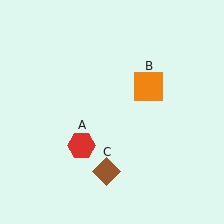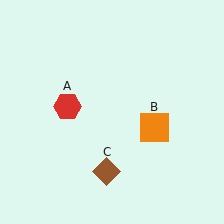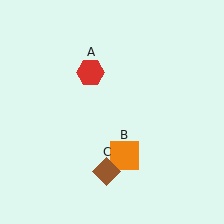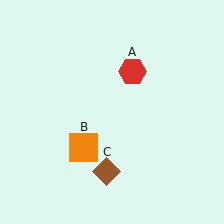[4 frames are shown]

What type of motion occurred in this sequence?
The red hexagon (object A), orange square (object B) rotated clockwise around the center of the scene.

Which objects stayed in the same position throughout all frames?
Brown diamond (object C) remained stationary.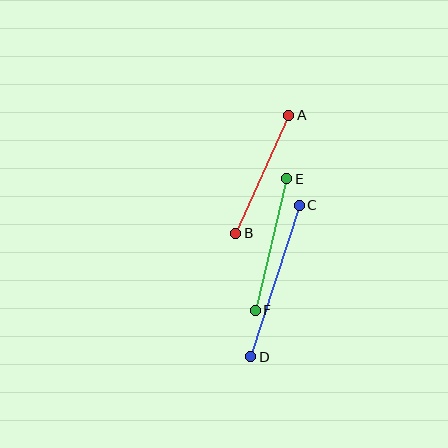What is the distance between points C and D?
The distance is approximately 159 pixels.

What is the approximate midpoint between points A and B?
The midpoint is at approximately (262, 174) pixels.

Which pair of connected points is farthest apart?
Points C and D are farthest apart.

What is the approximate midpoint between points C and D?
The midpoint is at approximately (275, 281) pixels.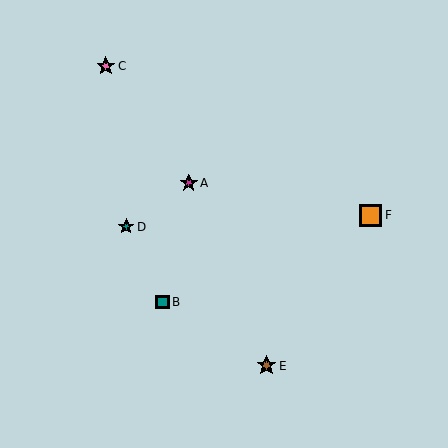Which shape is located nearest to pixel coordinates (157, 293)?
The teal square (labeled B) at (162, 302) is nearest to that location.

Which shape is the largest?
The orange square (labeled F) is the largest.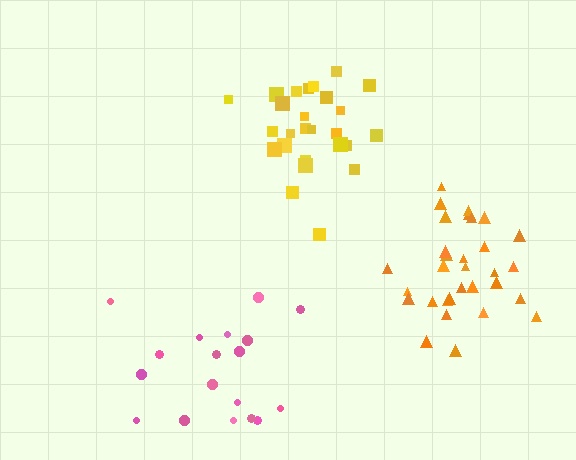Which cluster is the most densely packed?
Orange.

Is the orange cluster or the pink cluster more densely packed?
Orange.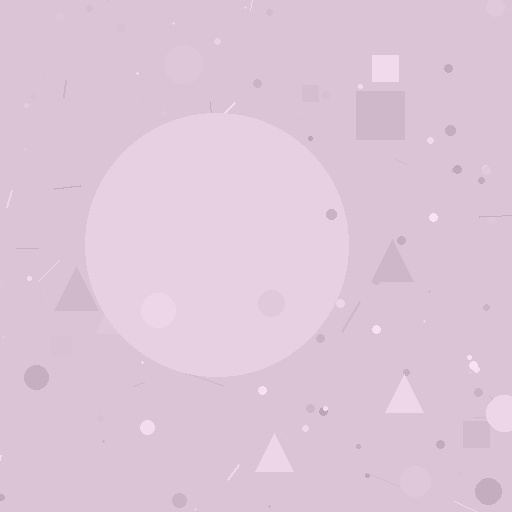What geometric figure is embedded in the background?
A circle is embedded in the background.